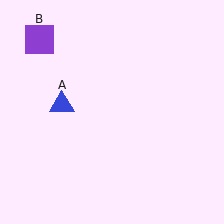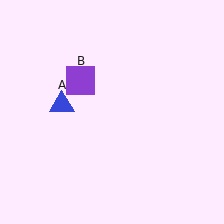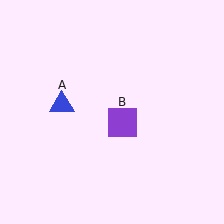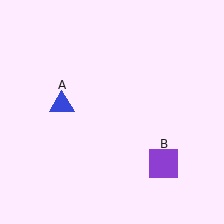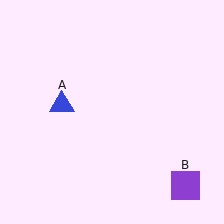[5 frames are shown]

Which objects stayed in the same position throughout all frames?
Blue triangle (object A) remained stationary.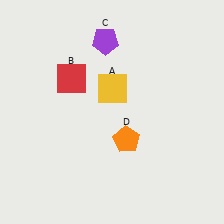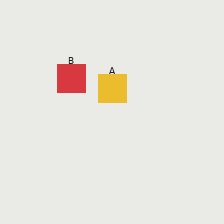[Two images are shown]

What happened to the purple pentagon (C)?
The purple pentagon (C) was removed in Image 2. It was in the top-left area of Image 1.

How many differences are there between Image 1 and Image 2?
There are 2 differences between the two images.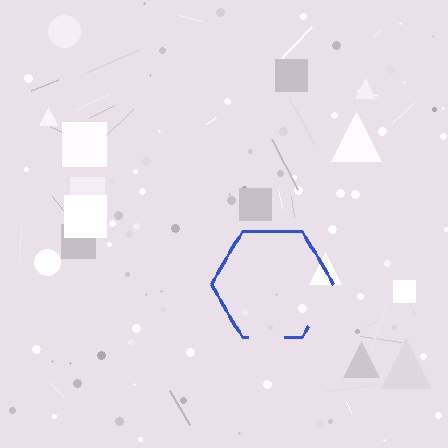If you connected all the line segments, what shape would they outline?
They would outline a hexagon.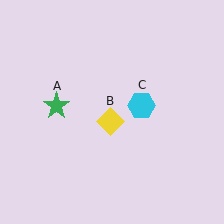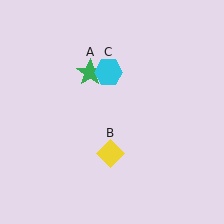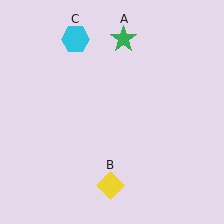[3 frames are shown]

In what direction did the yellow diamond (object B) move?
The yellow diamond (object B) moved down.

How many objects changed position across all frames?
3 objects changed position: green star (object A), yellow diamond (object B), cyan hexagon (object C).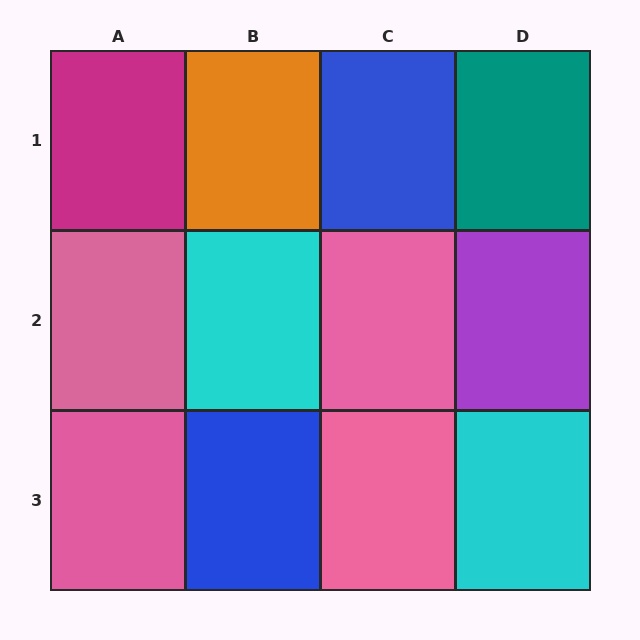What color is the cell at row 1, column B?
Orange.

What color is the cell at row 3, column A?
Pink.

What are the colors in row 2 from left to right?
Pink, cyan, pink, purple.